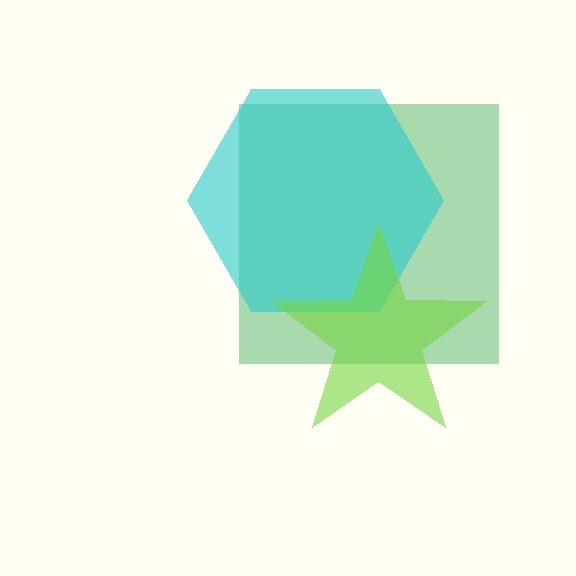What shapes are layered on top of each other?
The layered shapes are: a green square, a cyan hexagon, a lime star.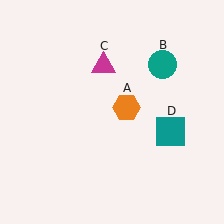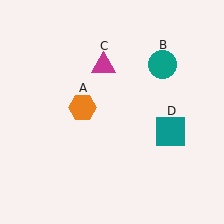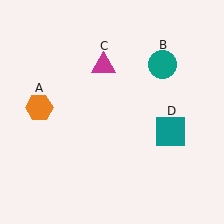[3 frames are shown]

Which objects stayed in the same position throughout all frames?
Teal circle (object B) and magenta triangle (object C) and teal square (object D) remained stationary.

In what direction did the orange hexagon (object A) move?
The orange hexagon (object A) moved left.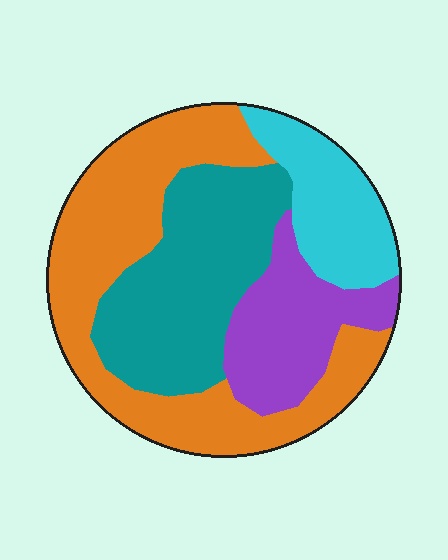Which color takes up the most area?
Orange, at roughly 40%.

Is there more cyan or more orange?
Orange.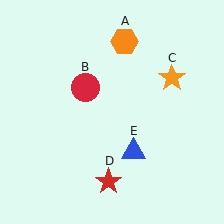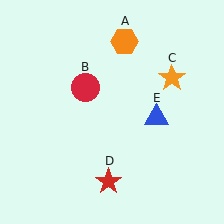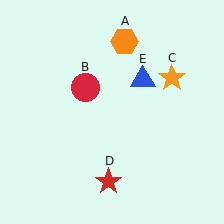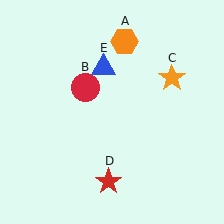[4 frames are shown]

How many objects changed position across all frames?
1 object changed position: blue triangle (object E).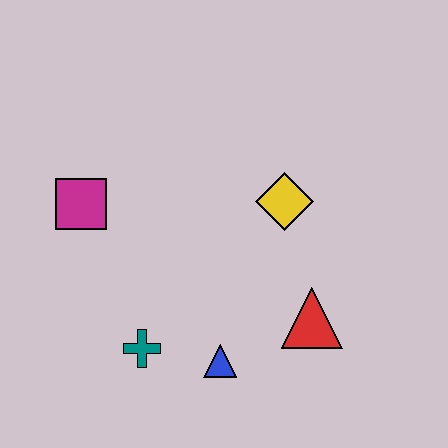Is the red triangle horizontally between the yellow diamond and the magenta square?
No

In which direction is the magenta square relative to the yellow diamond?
The magenta square is to the left of the yellow diamond.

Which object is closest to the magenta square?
The teal cross is closest to the magenta square.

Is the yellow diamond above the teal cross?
Yes